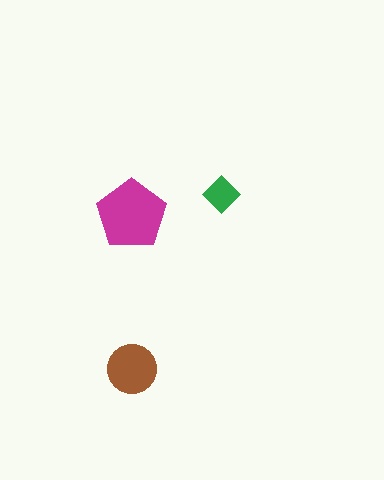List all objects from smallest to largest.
The green diamond, the brown circle, the magenta pentagon.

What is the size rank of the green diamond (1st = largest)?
3rd.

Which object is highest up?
The green diamond is topmost.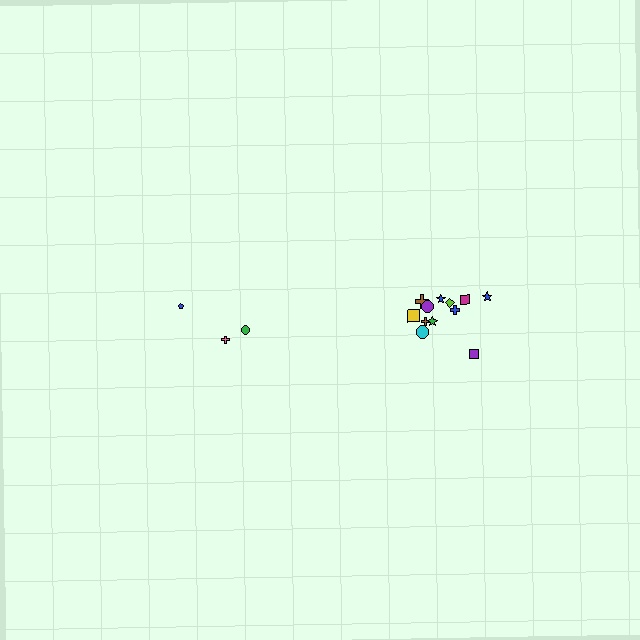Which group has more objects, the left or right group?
The right group.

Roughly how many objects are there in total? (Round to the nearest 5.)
Roughly 15 objects in total.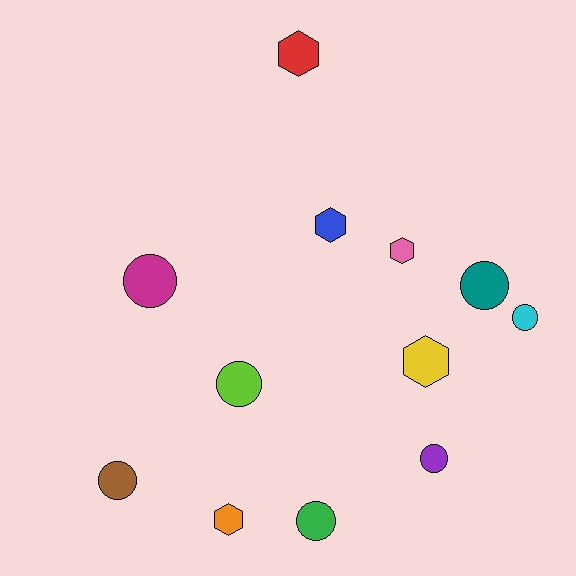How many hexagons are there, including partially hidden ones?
There are 5 hexagons.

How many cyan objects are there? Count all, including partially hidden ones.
There is 1 cyan object.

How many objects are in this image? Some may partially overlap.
There are 12 objects.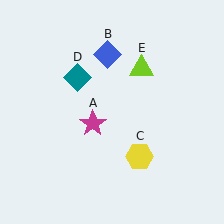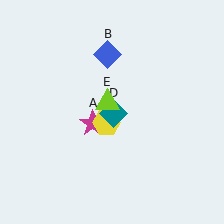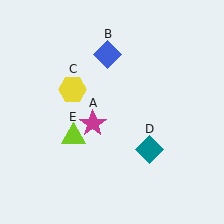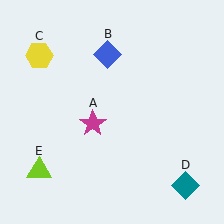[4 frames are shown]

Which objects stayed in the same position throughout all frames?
Magenta star (object A) and blue diamond (object B) remained stationary.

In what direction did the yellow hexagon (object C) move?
The yellow hexagon (object C) moved up and to the left.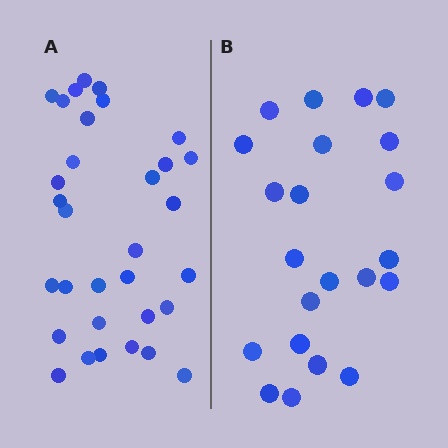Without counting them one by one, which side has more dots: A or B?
Region A (the left region) has more dots.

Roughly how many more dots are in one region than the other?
Region A has roughly 10 or so more dots than region B.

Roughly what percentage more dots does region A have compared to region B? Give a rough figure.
About 45% more.